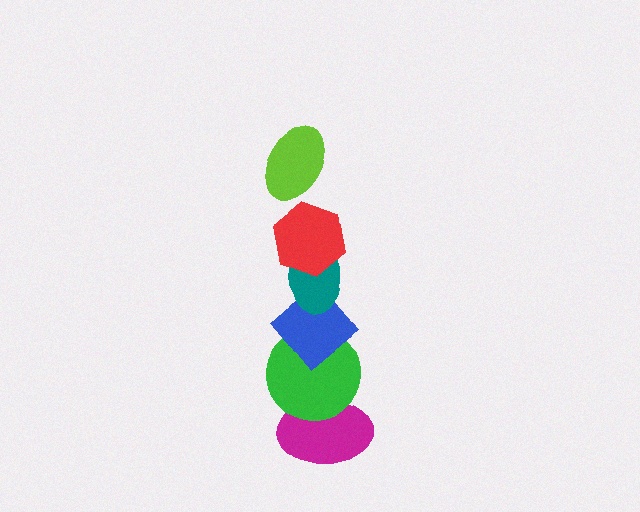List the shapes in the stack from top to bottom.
From top to bottom: the lime ellipse, the red hexagon, the teal ellipse, the blue diamond, the green circle, the magenta ellipse.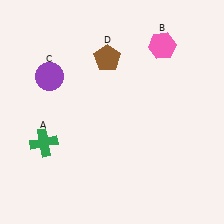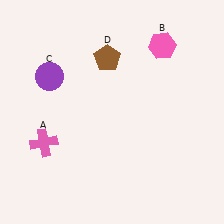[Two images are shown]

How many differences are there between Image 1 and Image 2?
There is 1 difference between the two images.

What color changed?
The cross (A) changed from green in Image 1 to pink in Image 2.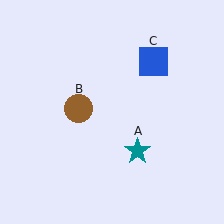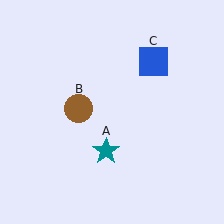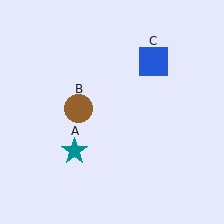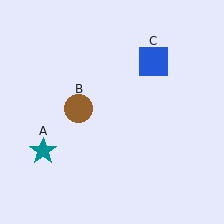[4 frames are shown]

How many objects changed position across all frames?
1 object changed position: teal star (object A).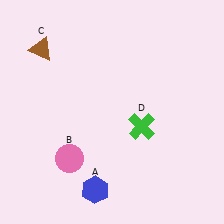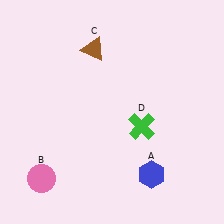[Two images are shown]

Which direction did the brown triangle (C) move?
The brown triangle (C) moved right.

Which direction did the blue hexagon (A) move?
The blue hexagon (A) moved right.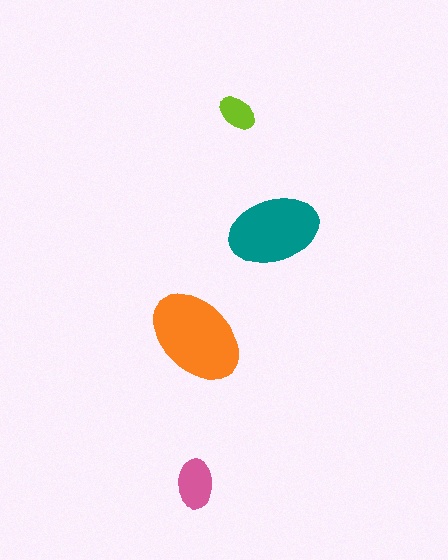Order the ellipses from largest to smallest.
the orange one, the teal one, the pink one, the lime one.